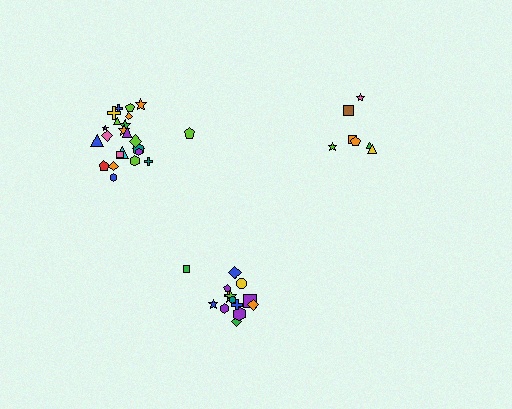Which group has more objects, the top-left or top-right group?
The top-left group.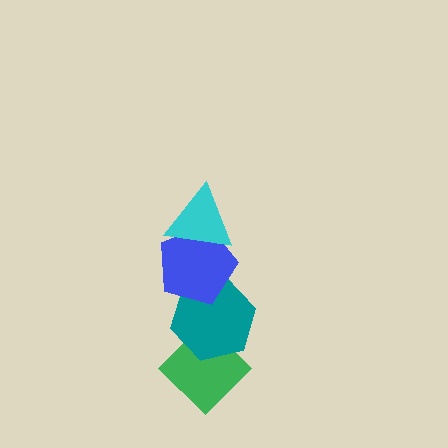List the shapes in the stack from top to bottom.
From top to bottom: the cyan triangle, the blue pentagon, the teal hexagon, the green diamond.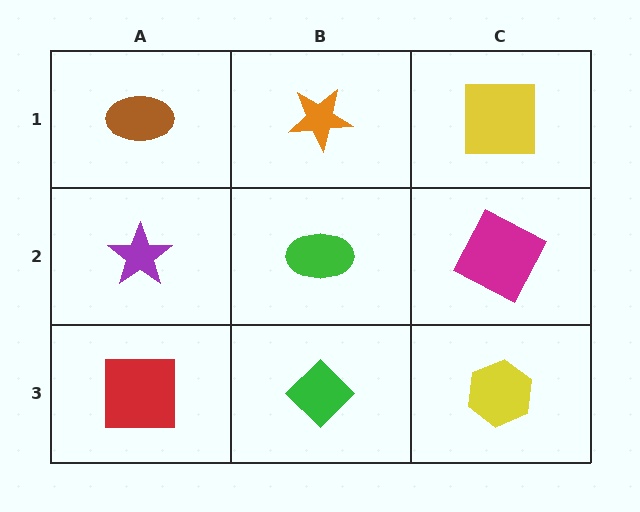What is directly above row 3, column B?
A green ellipse.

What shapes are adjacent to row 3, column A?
A purple star (row 2, column A), a green diamond (row 3, column B).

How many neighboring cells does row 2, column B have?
4.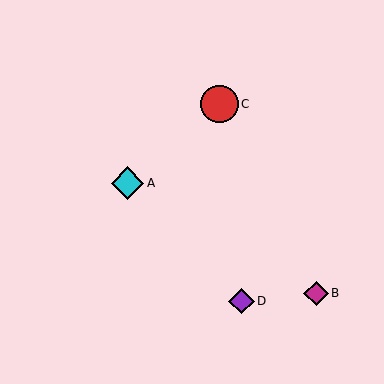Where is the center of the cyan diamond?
The center of the cyan diamond is at (127, 183).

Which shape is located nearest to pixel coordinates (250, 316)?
The purple diamond (labeled D) at (242, 301) is nearest to that location.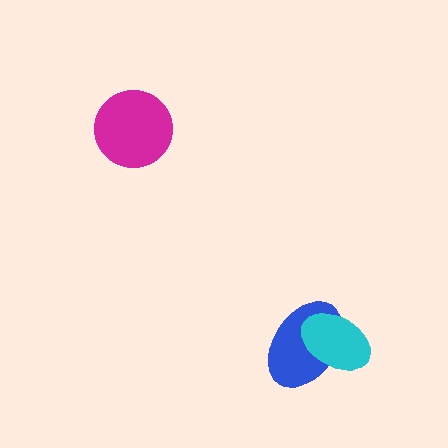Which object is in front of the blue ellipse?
The cyan ellipse is in front of the blue ellipse.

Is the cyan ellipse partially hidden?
No, no other shape covers it.